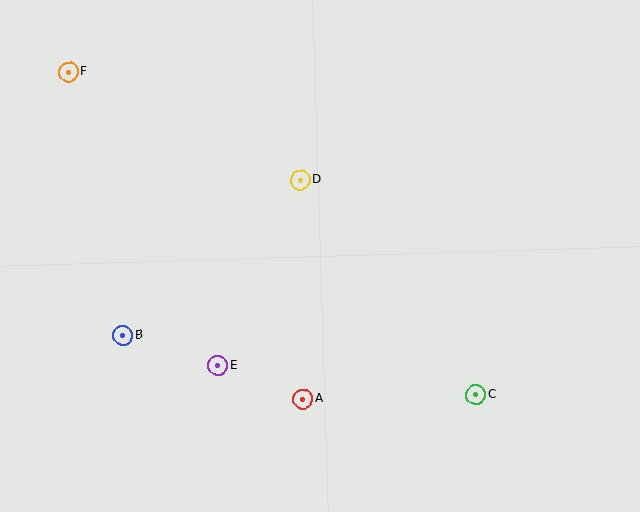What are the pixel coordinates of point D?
Point D is at (300, 180).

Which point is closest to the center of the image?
Point D at (300, 180) is closest to the center.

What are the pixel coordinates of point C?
Point C is at (476, 395).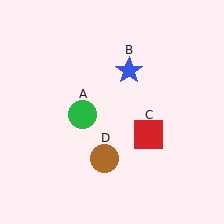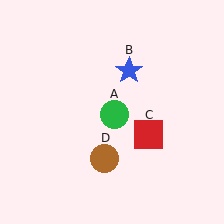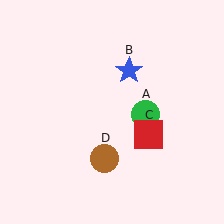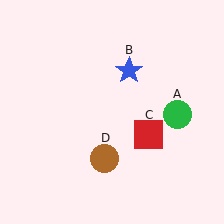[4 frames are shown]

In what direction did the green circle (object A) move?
The green circle (object A) moved right.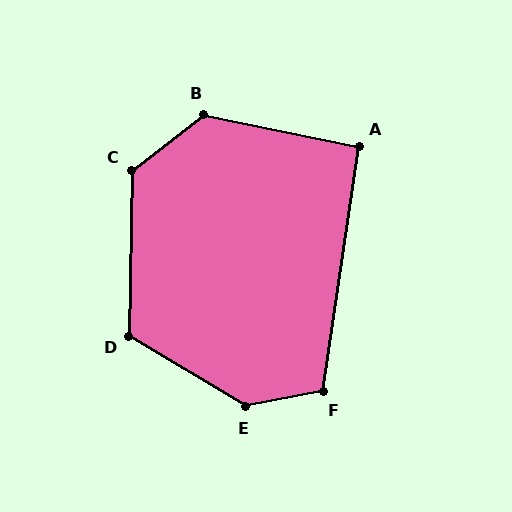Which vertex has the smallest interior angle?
A, at approximately 93 degrees.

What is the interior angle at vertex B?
Approximately 130 degrees (obtuse).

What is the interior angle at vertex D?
Approximately 120 degrees (obtuse).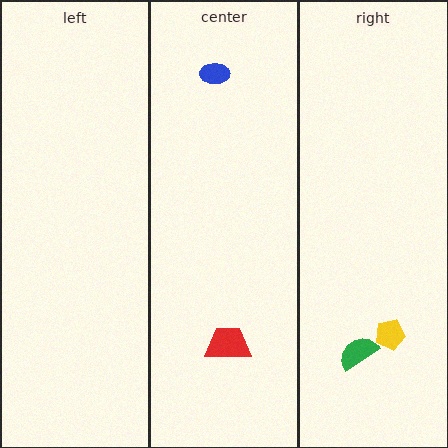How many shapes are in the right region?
2.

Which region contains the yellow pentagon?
The right region.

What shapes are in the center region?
The blue ellipse, the red trapezoid.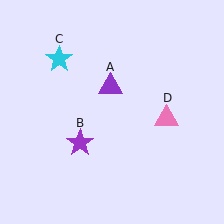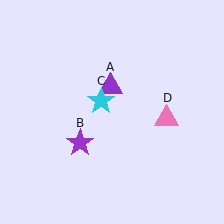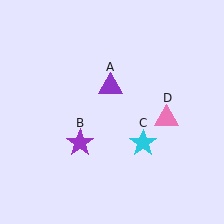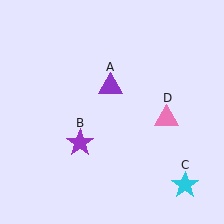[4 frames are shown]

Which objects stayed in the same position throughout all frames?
Purple triangle (object A) and purple star (object B) and pink triangle (object D) remained stationary.